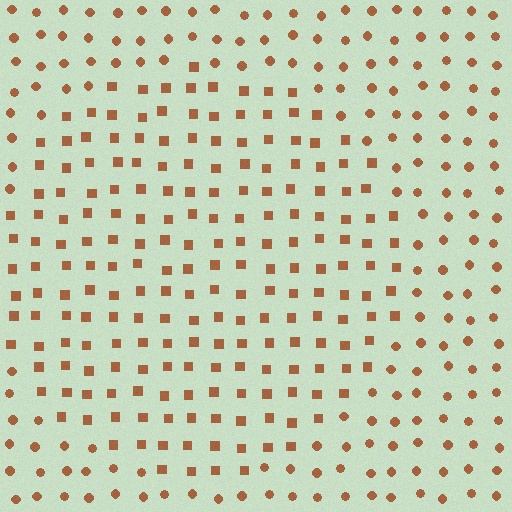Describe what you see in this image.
The image is filled with small brown elements arranged in a uniform grid. A circle-shaped region contains squares, while the surrounding area contains circles. The boundary is defined purely by the change in element shape.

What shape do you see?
I see a circle.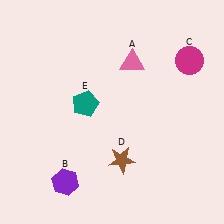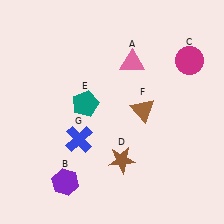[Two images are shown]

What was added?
A brown triangle (F), a blue cross (G) were added in Image 2.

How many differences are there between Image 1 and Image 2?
There are 2 differences between the two images.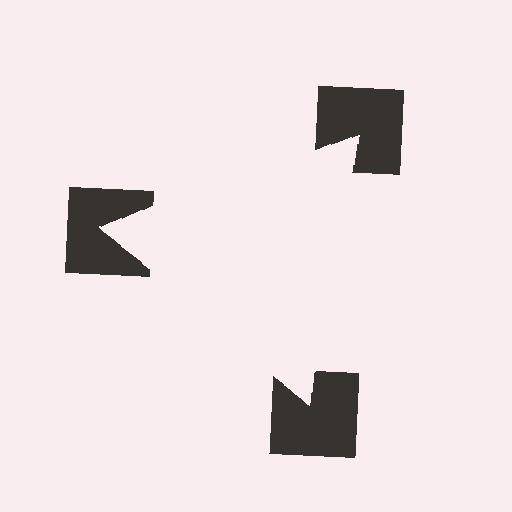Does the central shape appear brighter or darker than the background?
It typically appears slightly brighter than the background, even though no actual brightness change is drawn.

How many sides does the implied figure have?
3 sides.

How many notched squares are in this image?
There are 3 — one at each vertex of the illusory triangle.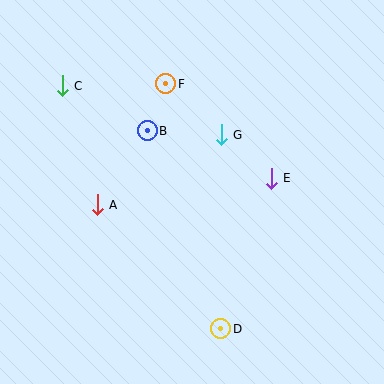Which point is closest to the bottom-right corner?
Point D is closest to the bottom-right corner.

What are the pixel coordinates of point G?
Point G is at (221, 135).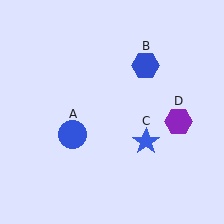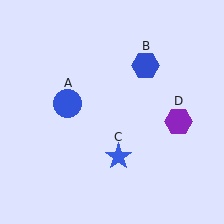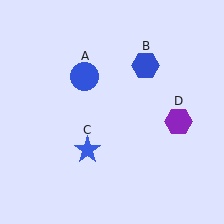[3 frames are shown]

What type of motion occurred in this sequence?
The blue circle (object A), blue star (object C) rotated clockwise around the center of the scene.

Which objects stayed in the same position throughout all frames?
Blue hexagon (object B) and purple hexagon (object D) remained stationary.